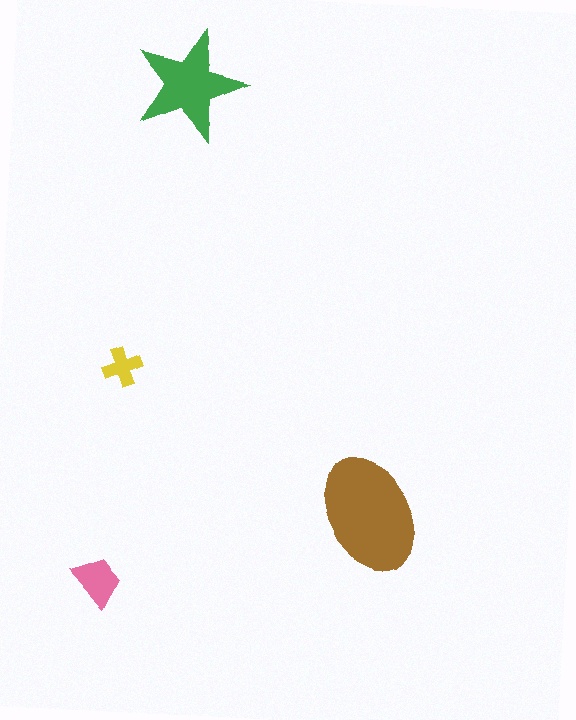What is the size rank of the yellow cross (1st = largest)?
4th.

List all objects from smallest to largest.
The yellow cross, the pink trapezoid, the green star, the brown ellipse.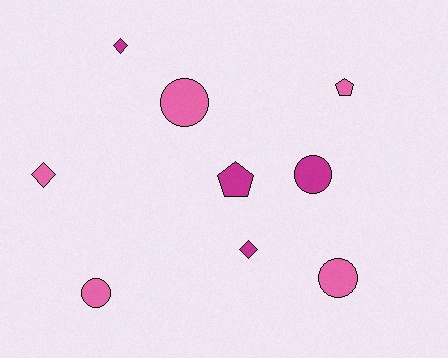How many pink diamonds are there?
There is 1 pink diamond.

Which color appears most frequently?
Pink, with 5 objects.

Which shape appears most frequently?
Circle, with 4 objects.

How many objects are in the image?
There are 9 objects.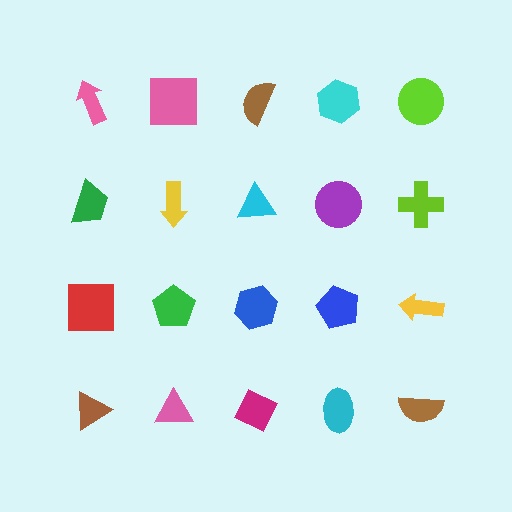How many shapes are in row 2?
5 shapes.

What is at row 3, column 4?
A blue pentagon.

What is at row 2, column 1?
A green trapezoid.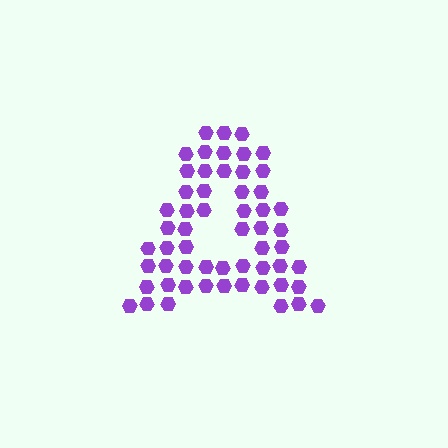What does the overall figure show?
The overall figure shows the letter A.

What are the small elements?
The small elements are hexagons.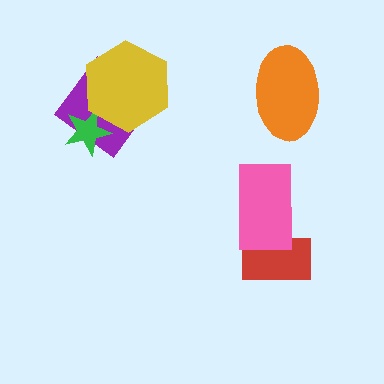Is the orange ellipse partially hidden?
No, no other shape covers it.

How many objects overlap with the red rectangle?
1 object overlaps with the red rectangle.